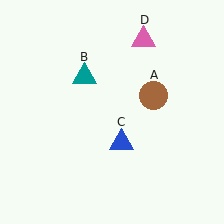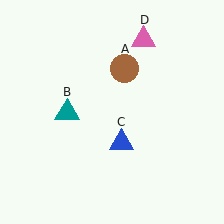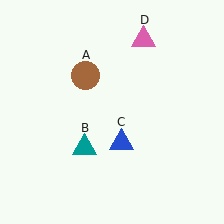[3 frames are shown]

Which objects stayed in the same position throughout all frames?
Blue triangle (object C) and pink triangle (object D) remained stationary.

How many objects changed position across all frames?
2 objects changed position: brown circle (object A), teal triangle (object B).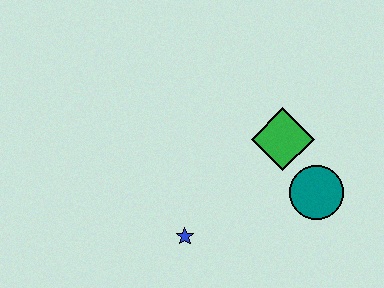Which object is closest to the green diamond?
The teal circle is closest to the green diamond.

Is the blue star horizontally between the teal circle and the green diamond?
No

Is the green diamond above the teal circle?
Yes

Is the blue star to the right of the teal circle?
No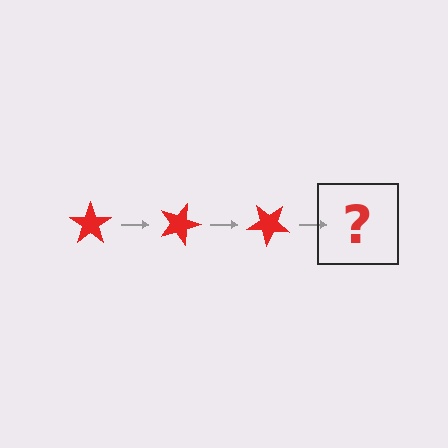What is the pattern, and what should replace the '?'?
The pattern is that the star rotates 20 degrees each step. The '?' should be a red star rotated 60 degrees.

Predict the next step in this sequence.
The next step is a red star rotated 60 degrees.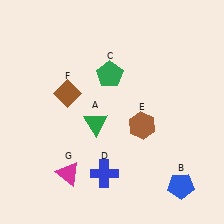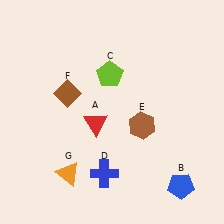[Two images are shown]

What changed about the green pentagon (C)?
In Image 1, C is green. In Image 2, it changed to lime.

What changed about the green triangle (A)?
In Image 1, A is green. In Image 2, it changed to red.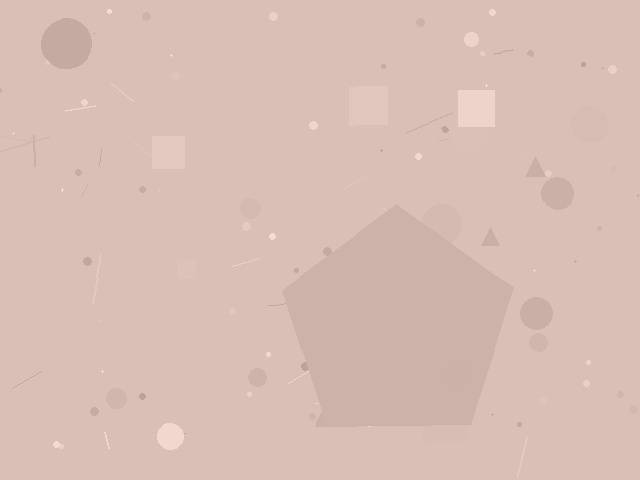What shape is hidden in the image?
A pentagon is hidden in the image.